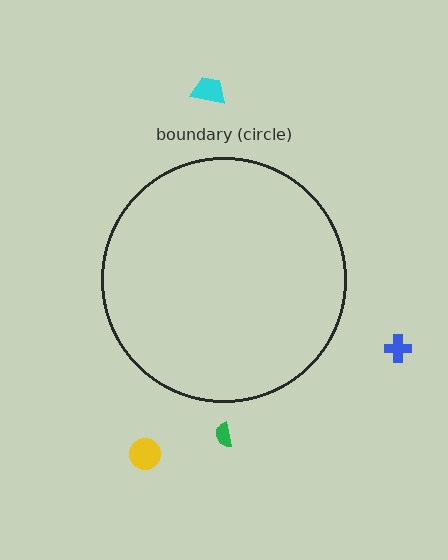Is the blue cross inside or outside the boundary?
Outside.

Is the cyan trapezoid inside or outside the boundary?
Outside.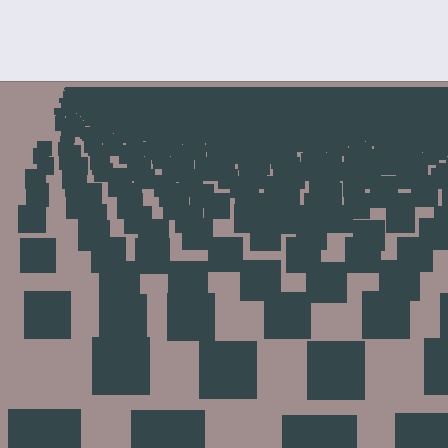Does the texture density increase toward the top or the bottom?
Density increases toward the top.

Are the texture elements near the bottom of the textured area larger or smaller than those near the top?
Larger. Near the bottom, elements are closer to the viewer and appear at a bigger on-screen size.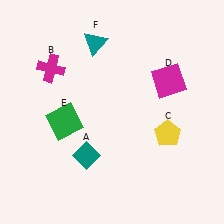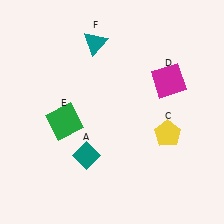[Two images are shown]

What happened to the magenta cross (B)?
The magenta cross (B) was removed in Image 2. It was in the top-left area of Image 1.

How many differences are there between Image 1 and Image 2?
There is 1 difference between the two images.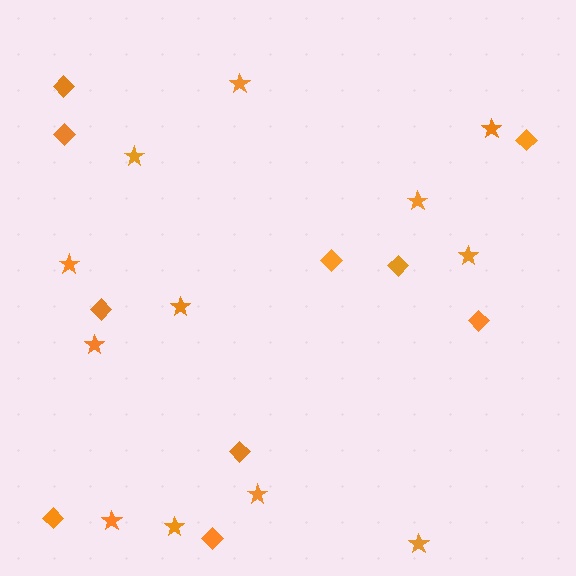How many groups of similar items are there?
There are 2 groups: one group of stars (12) and one group of diamonds (10).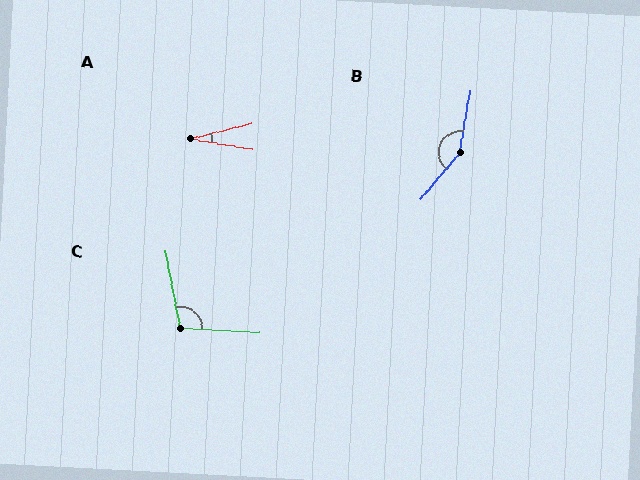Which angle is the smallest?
A, at approximately 23 degrees.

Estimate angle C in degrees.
Approximately 103 degrees.